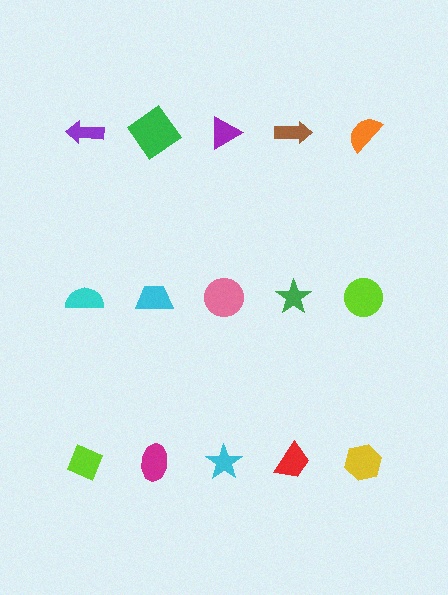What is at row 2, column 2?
A cyan trapezoid.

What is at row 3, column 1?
A lime diamond.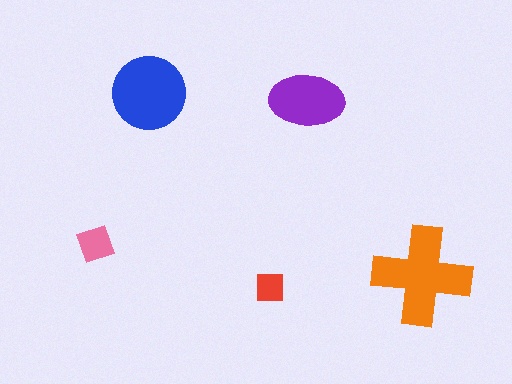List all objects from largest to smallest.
The orange cross, the blue circle, the purple ellipse, the pink square, the red square.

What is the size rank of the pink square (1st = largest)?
4th.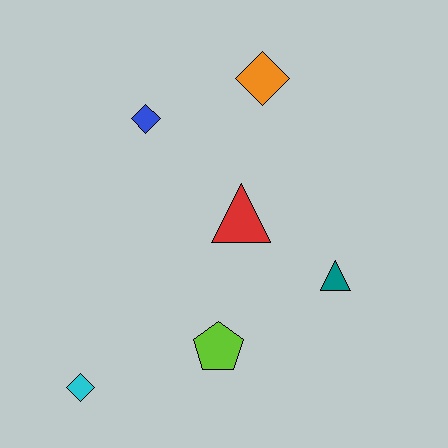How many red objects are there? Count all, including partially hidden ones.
There is 1 red object.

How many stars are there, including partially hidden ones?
There are no stars.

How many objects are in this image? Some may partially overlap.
There are 6 objects.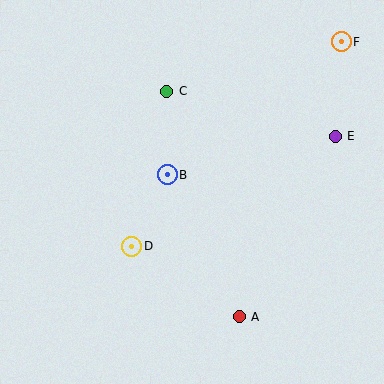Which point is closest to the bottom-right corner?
Point A is closest to the bottom-right corner.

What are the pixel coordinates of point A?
Point A is at (239, 317).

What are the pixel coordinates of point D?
Point D is at (132, 246).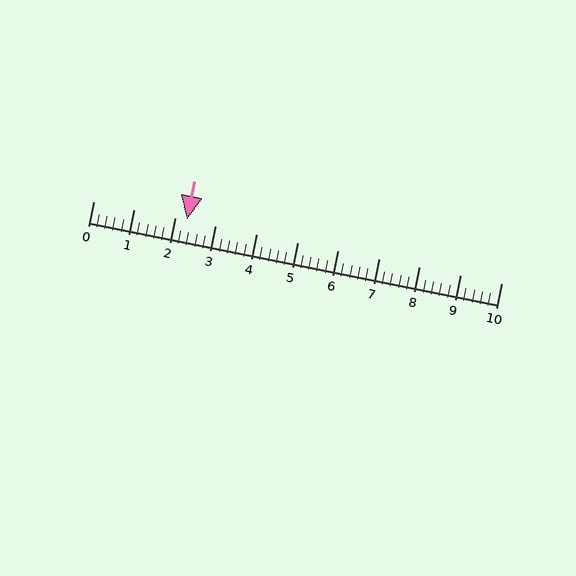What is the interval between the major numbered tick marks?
The major tick marks are spaced 1 units apart.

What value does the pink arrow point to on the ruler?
The pink arrow points to approximately 2.3.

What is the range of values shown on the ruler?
The ruler shows values from 0 to 10.